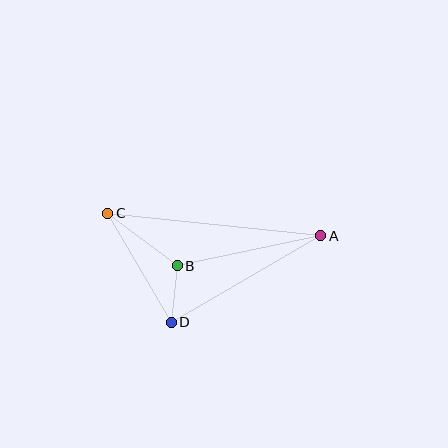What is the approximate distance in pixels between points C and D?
The distance between C and D is approximately 126 pixels.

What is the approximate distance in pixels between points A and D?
The distance between A and D is approximately 172 pixels.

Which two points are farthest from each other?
Points A and C are farthest from each other.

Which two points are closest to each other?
Points B and D are closest to each other.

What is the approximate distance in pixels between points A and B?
The distance between A and B is approximately 147 pixels.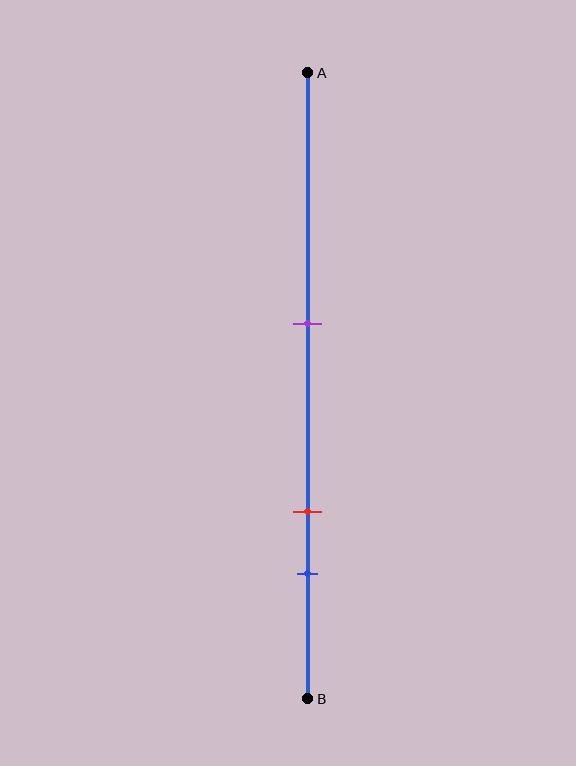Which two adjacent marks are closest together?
The red and blue marks are the closest adjacent pair.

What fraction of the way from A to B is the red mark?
The red mark is approximately 70% (0.7) of the way from A to B.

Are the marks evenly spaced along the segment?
No, the marks are not evenly spaced.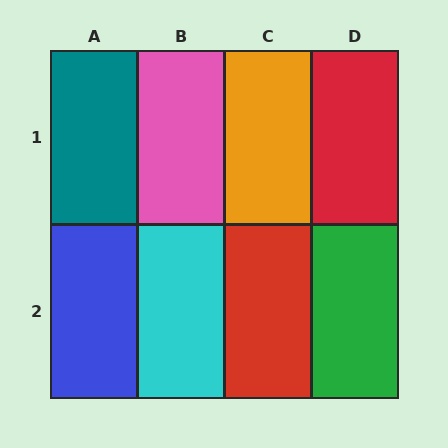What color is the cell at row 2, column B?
Cyan.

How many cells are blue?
1 cell is blue.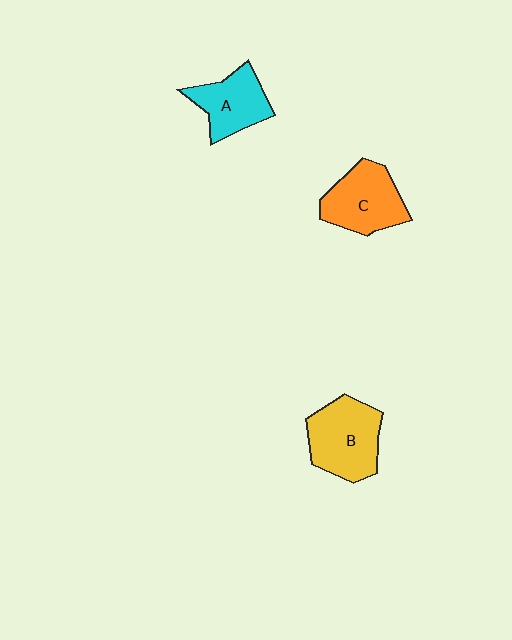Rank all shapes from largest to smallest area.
From largest to smallest: B (yellow), C (orange), A (cyan).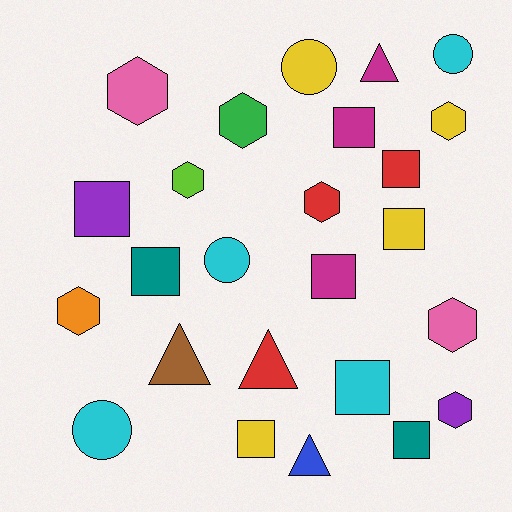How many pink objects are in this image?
There are 2 pink objects.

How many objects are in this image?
There are 25 objects.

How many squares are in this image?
There are 9 squares.